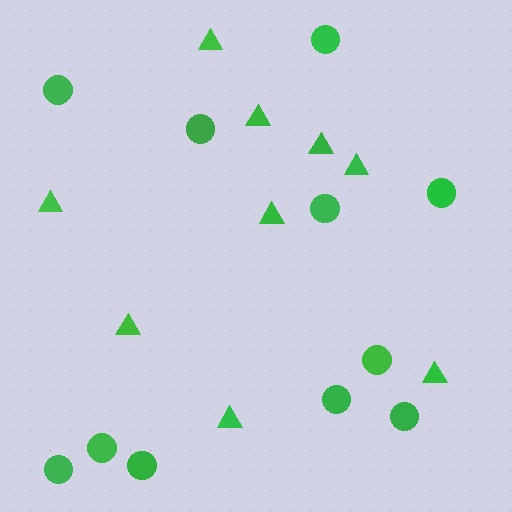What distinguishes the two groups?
There are 2 groups: one group of triangles (9) and one group of circles (11).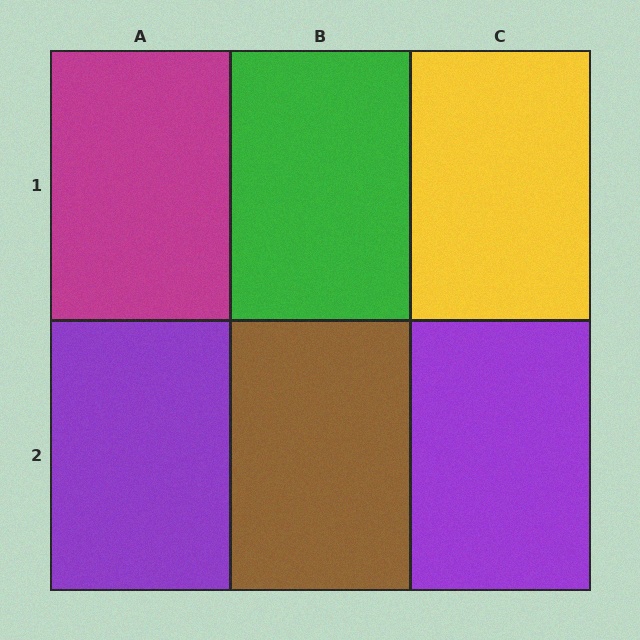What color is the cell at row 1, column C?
Yellow.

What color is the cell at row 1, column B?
Green.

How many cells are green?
1 cell is green.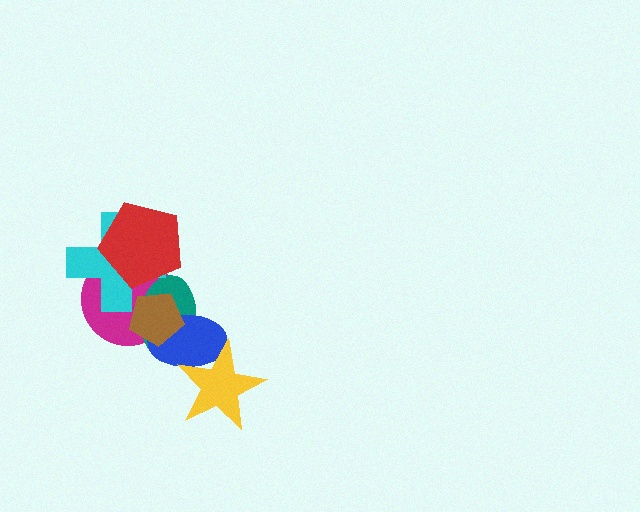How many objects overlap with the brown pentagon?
4 objects overlap with the brown pentagon.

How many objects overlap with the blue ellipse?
4 objects overlap with the blue ellipse.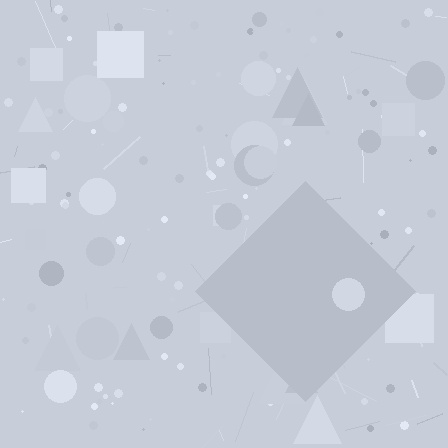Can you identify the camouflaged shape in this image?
The camouflaged shape is a diamond.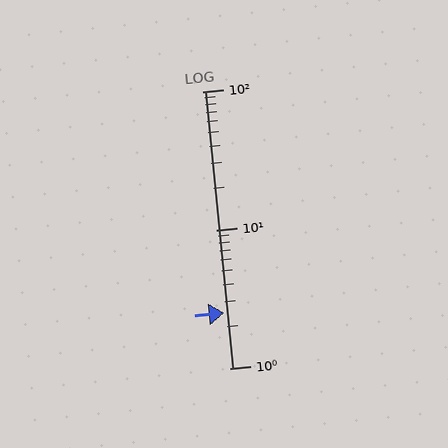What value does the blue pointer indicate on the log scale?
The pointer indicates approximately 2.5.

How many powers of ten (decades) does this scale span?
The scale spans 2 decades, from 1 to 100.